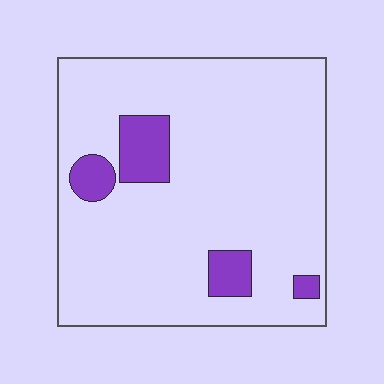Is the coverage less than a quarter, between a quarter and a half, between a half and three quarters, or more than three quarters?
Less than a quarter.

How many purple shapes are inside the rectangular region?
4.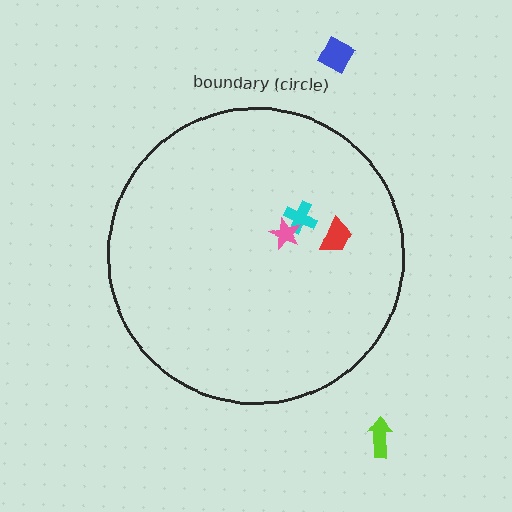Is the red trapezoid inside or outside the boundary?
Inside.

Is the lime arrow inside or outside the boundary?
Outside.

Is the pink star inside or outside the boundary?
Inside.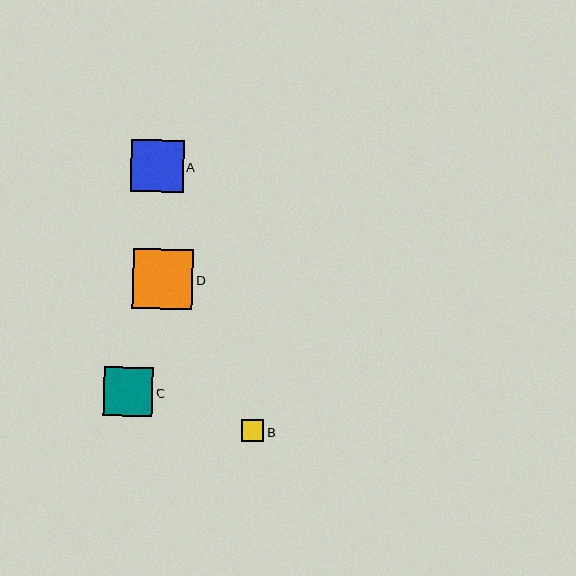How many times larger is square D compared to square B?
Square D is approximately 2.7 times the size of square B.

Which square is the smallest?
Square B is the smallest with a size of approximately 22 pixels.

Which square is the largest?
Square D is the largest with a size of approximately 60 pixels.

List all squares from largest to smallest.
From largest to smallest: D, A, C, B.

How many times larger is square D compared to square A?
Square D is approximately 1.1 times the size of square A.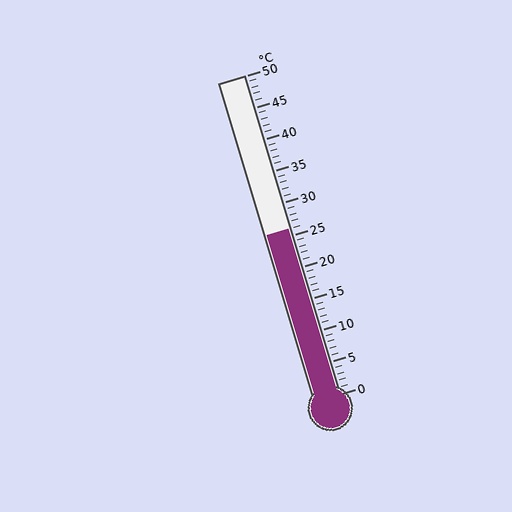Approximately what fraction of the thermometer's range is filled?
The thermometer is filled to approximately 50% of its range.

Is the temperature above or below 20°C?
The temperature is above 20°C.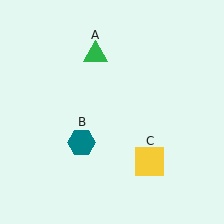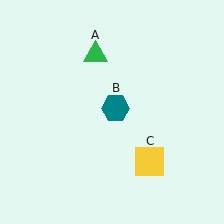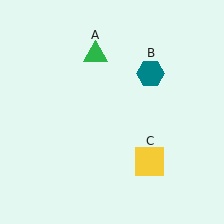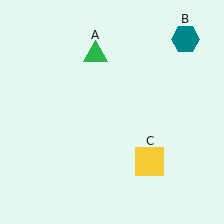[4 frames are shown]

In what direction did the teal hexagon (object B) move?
The teal hexagon (object B) moved up and to the right.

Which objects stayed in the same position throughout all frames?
Green triangle (object A) and yellow square (object C) remained stationary.